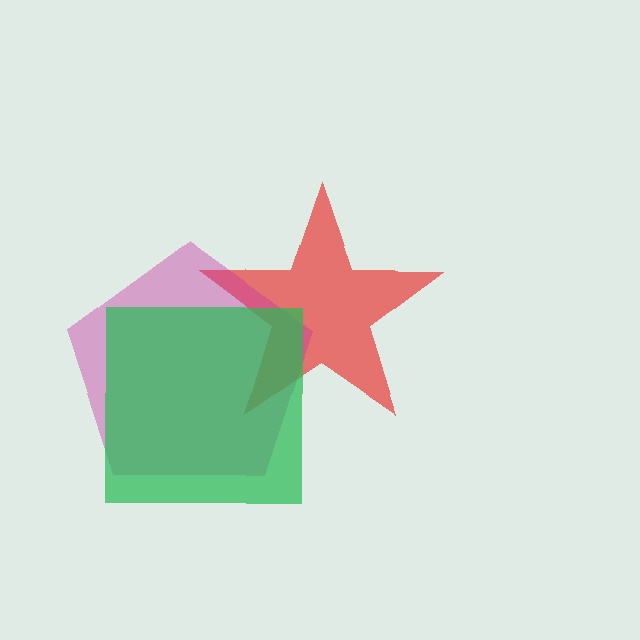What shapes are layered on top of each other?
The layered shapes are: a red star, a magenta pentagon, a green square.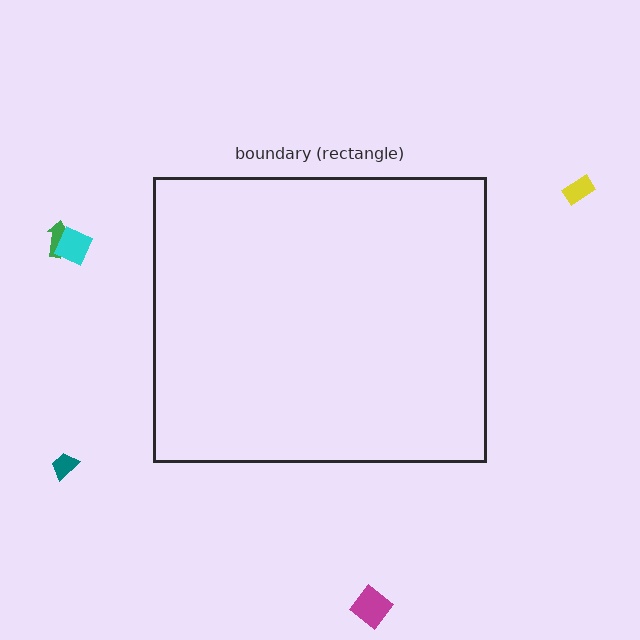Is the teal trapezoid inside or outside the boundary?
Outside.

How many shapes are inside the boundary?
0 inside, 5 outside.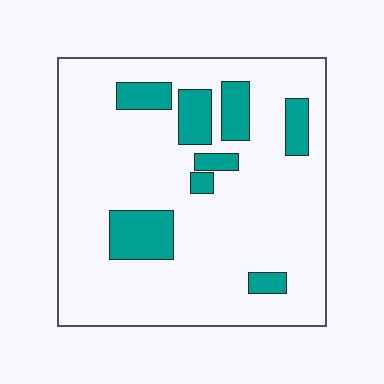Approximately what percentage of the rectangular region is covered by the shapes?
Approximately 15%.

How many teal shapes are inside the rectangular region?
8.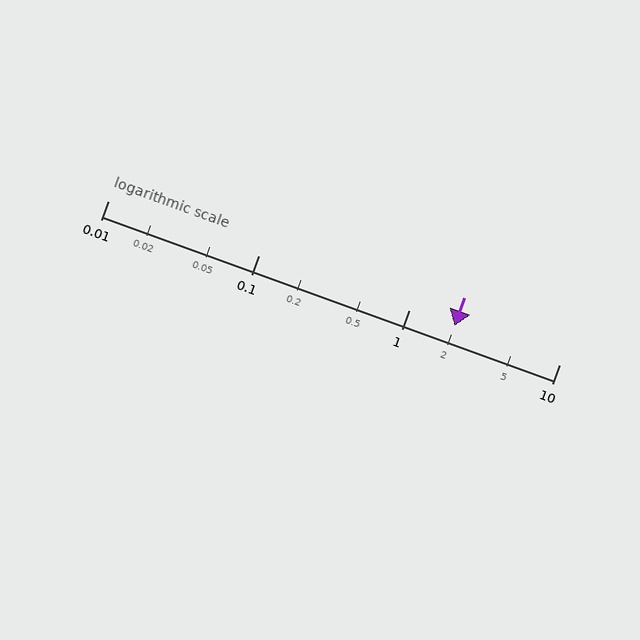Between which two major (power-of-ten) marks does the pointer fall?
The pointer is between 1 and 10.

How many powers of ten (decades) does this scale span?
The scale spans 3 decades, from 0.01 to 10.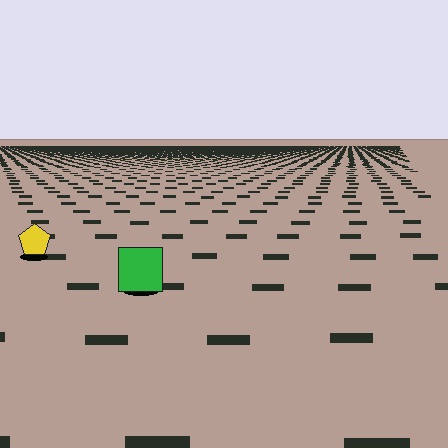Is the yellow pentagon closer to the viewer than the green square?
No. The green square is closer — you can tell from the texture gradient: the ground texture is coarser near it.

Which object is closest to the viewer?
The green square is closest. The texture marks near it are larger and more spread out.